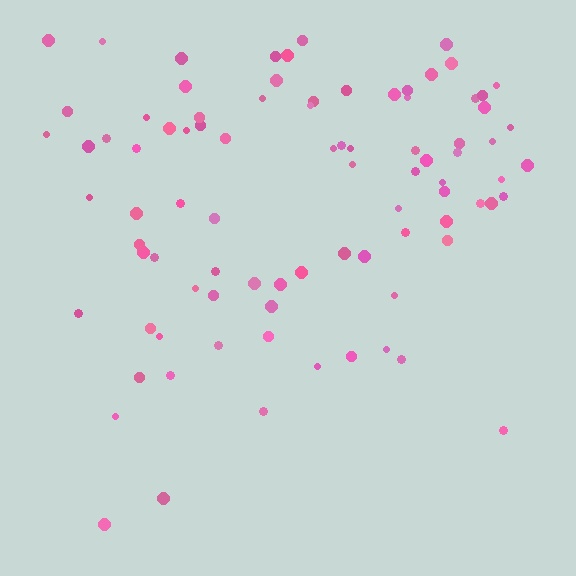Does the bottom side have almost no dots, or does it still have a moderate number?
Still a moderate number, just noticeably fewer than the top.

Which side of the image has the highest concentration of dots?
The top.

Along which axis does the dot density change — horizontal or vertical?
Vertical.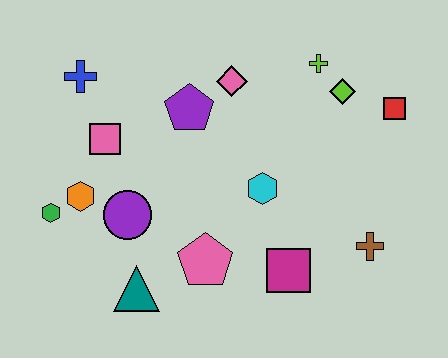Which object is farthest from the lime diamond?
The green hexagon is farthest from the lime diamond.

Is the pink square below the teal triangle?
No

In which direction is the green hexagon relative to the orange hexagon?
The green hexagon is to the left of the orange hexagon.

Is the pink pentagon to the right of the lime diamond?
No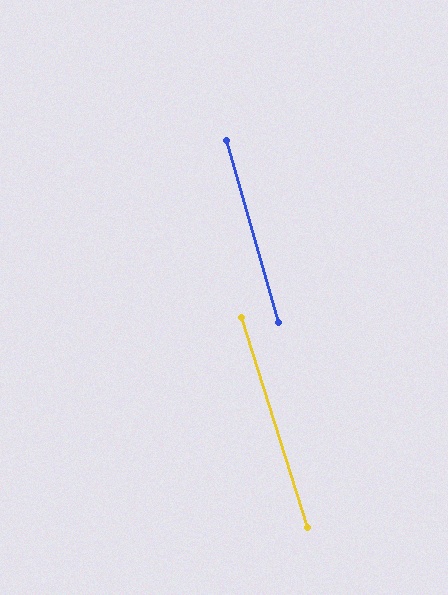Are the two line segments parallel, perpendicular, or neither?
Parallel — their directions differ by only 1.4°.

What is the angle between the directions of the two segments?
Approximately 1 degree.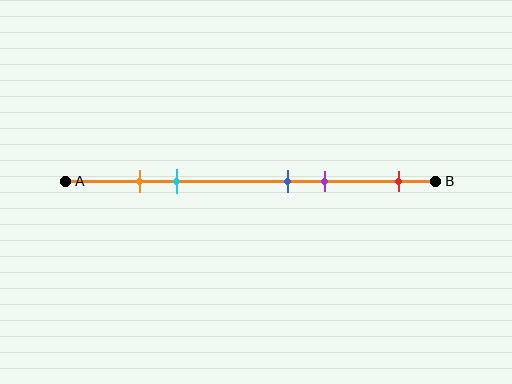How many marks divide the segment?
There are 5 marks dividing the segment.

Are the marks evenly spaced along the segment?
No, the marks are not evenly spaced.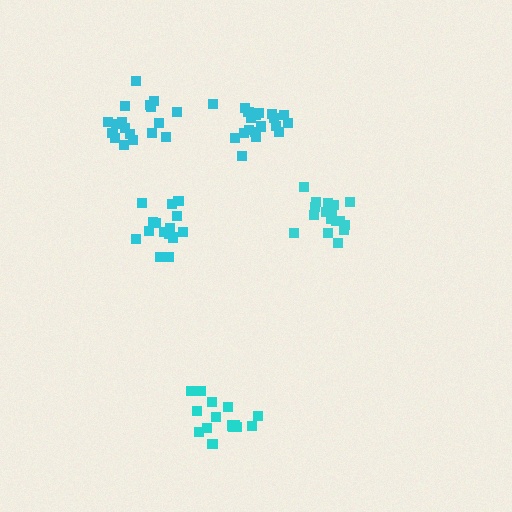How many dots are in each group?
Group 1: 17 dots, Group 2: 18 dots, Group 3: 19 dots, Group 4: 15 dots, Group 5: 15 dots (84 total).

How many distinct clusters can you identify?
There are 5 distinct clusters.